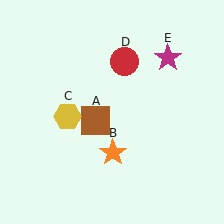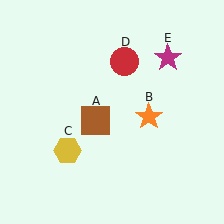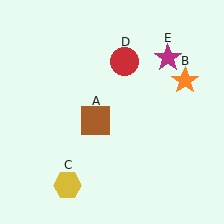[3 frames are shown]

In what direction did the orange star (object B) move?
The orange star (object B) moved up and to the right.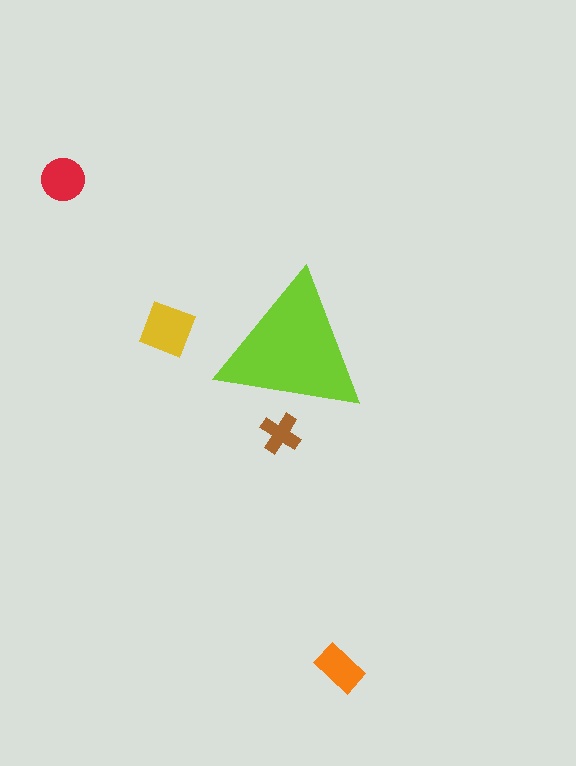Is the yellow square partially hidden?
No, the yellow square is fully visible.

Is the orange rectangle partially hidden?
No, the orange rectangle is fully visible.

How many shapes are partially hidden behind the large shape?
1 shape is partially hidden.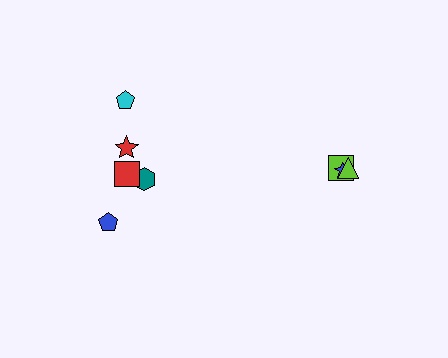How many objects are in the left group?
There are 5 objects.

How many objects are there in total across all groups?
There are 8 objects.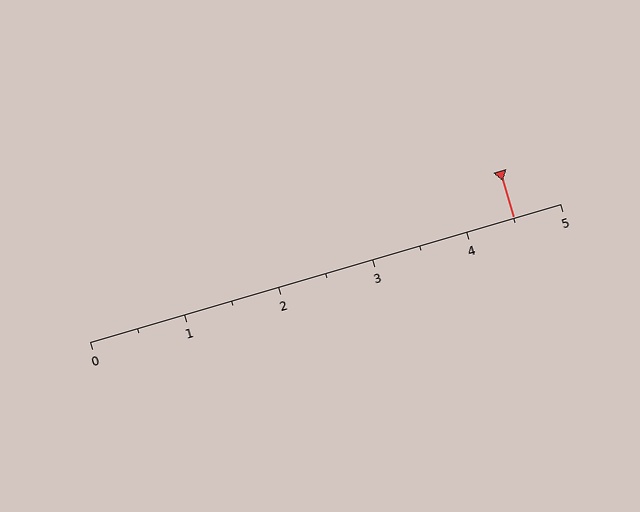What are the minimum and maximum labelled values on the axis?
The axis runs from 0 to 5.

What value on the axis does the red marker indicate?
The marker indicates approximately 4.5.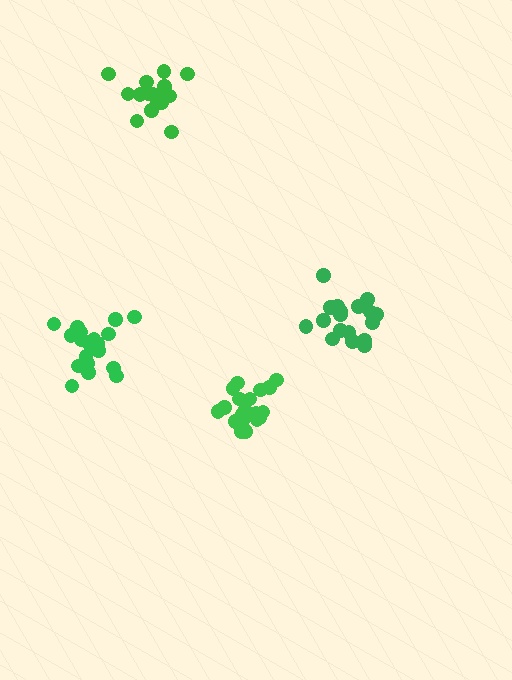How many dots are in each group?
Group 1: 16 dots, Group 2: 18 dots, Group 3: 21 dots, Group 4: 20 dots (75 total).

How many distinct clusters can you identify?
There are 4 distinct clusters.